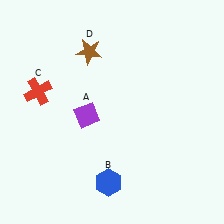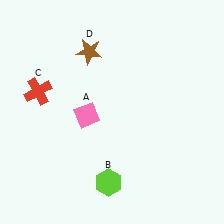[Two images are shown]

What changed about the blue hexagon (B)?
In Image 1, B is blue. In Image 2, it changed to lime.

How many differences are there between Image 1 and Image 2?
There are 2 differences between the two images.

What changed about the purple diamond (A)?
In Image 1, A is purple. In Image 2, it changed to pink.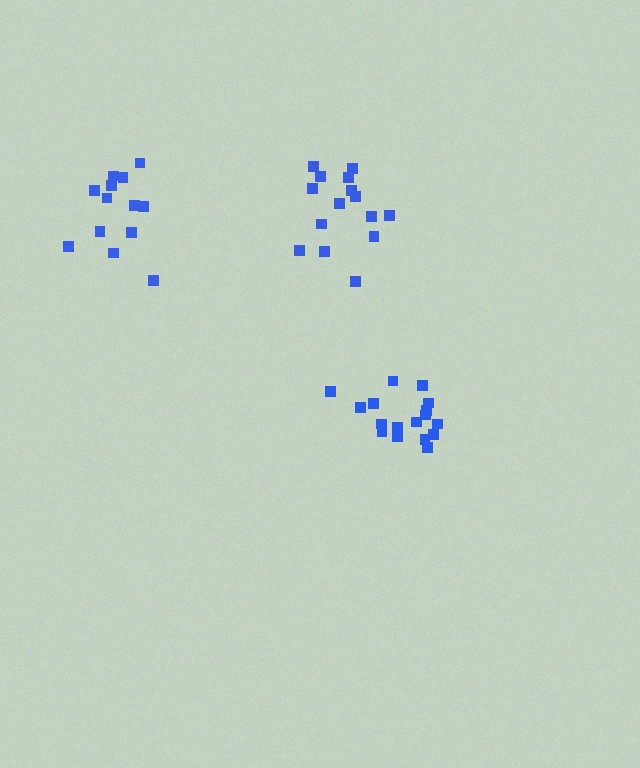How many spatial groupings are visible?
There are 3 spatial groupings.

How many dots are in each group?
Group 1: 15 dots, Group 2: 13 dots, Group 3: 17 dots (45 total).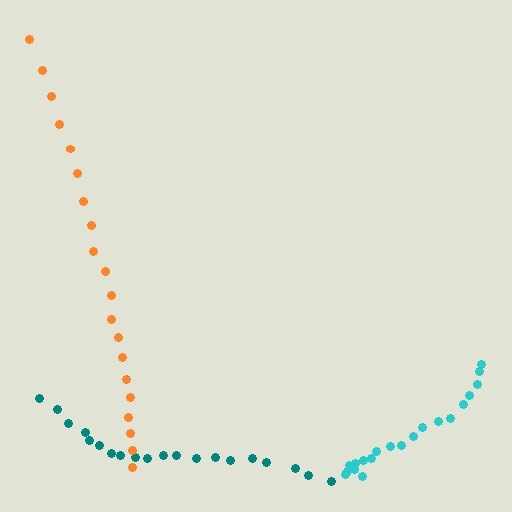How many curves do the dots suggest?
There are 3 distinct paths.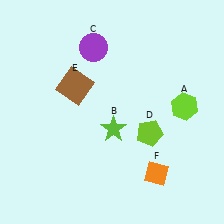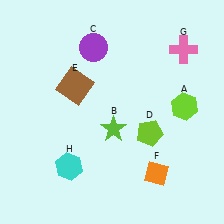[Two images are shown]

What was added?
A pink cross (G), a cyan hexagon (H) were added in Image 2.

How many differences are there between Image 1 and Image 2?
There are 2 differences between the two images.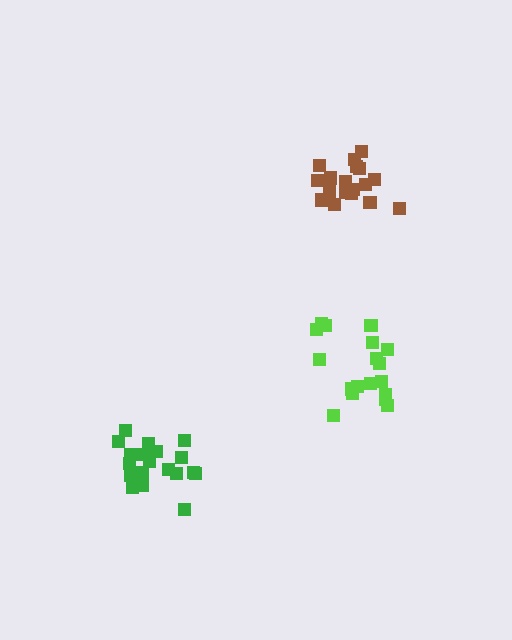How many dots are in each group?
Group 1: 18 dots, Group 2: 18 dots, Group 3: 20 dots (56 total).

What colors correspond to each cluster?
The clusters are colored: lime, brown, green.